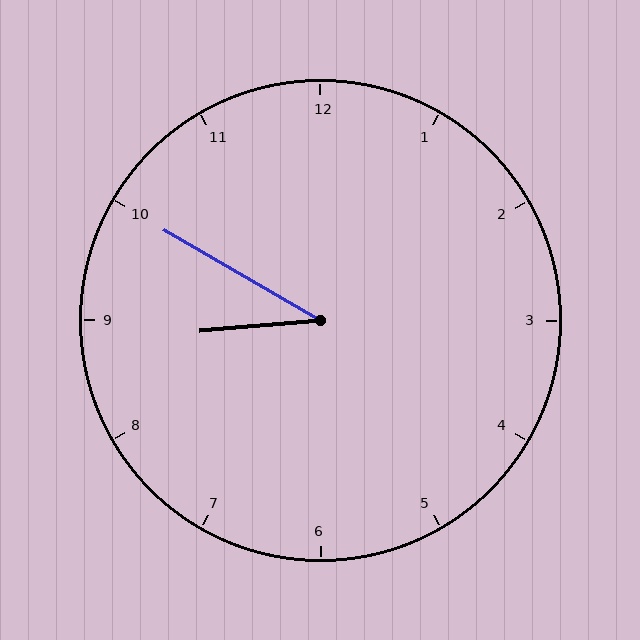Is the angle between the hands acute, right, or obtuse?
It is acute.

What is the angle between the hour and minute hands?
Approximately 35 degrees.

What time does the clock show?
8:50.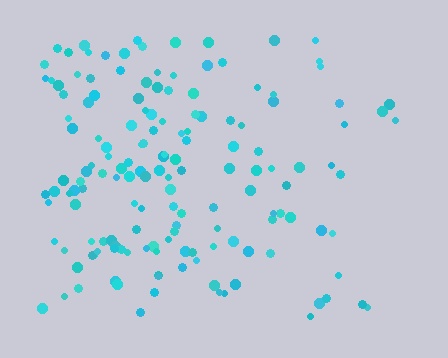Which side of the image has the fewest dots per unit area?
The right.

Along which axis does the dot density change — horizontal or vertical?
Horizontal.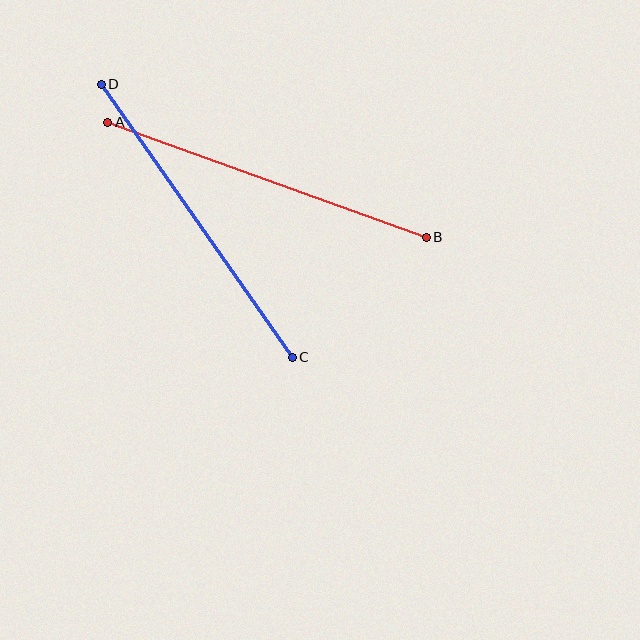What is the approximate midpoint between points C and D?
The midpoint is at approximately (197, 221) pixels.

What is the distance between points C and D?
The distance is approximately 333 pixels.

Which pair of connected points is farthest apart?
Points A and B are farthest apart.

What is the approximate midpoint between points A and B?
The midpoint is at approximately (267, 180) pixels.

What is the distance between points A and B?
The distance is approximately 339 pixels.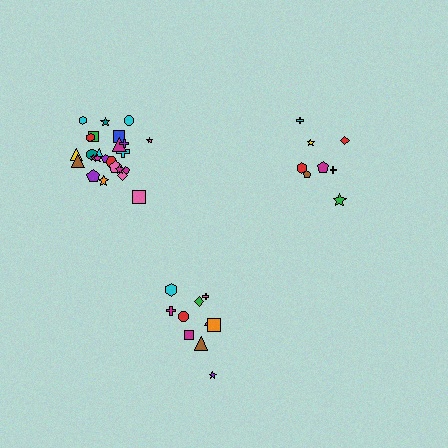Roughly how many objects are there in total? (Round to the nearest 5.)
Roughly 45 objects in total.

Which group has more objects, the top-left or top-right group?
The top-left group.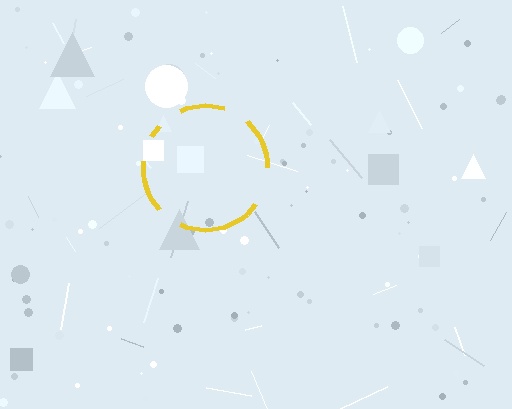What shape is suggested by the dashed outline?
The dashed outline suggests a circle.